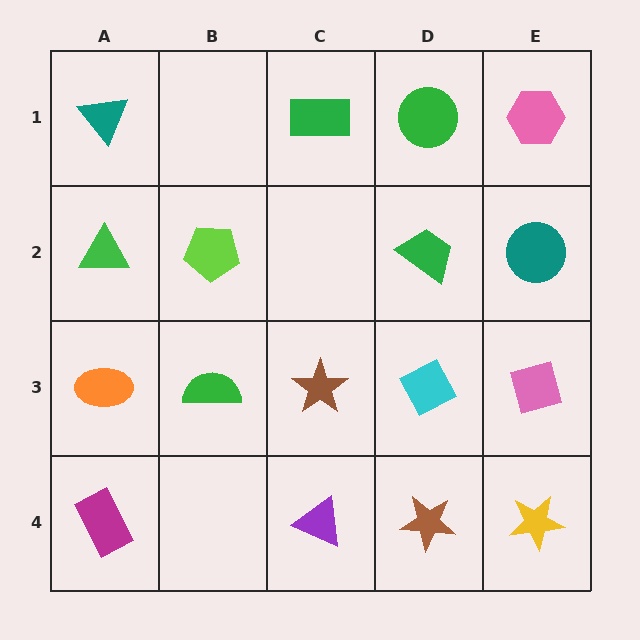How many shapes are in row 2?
4 shapes.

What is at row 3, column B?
A green semicircle.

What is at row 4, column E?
A yellow star.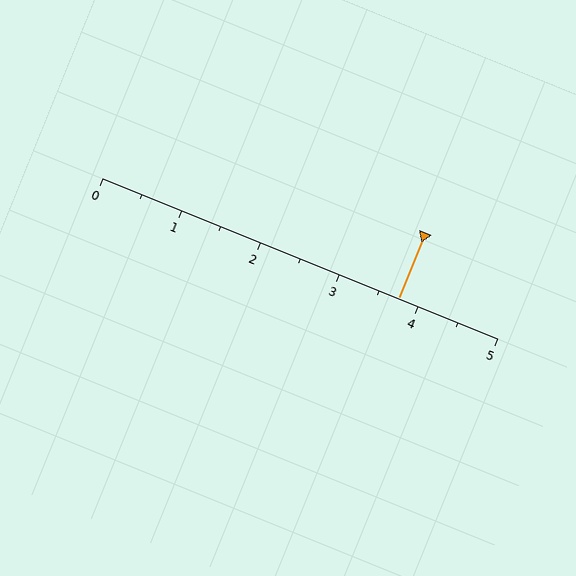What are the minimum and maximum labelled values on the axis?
The axis runs from 0 to 5.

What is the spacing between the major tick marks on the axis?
The major ticks are spaced 1 apart.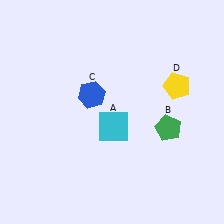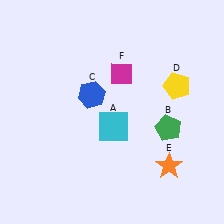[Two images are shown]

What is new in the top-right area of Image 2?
A magenta diamond (F) was added in the top-right area of Image 2.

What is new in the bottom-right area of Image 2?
An orange star (E) was added in the bottom-right area of Image 2.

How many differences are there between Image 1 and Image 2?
There are 2 differences between the two images.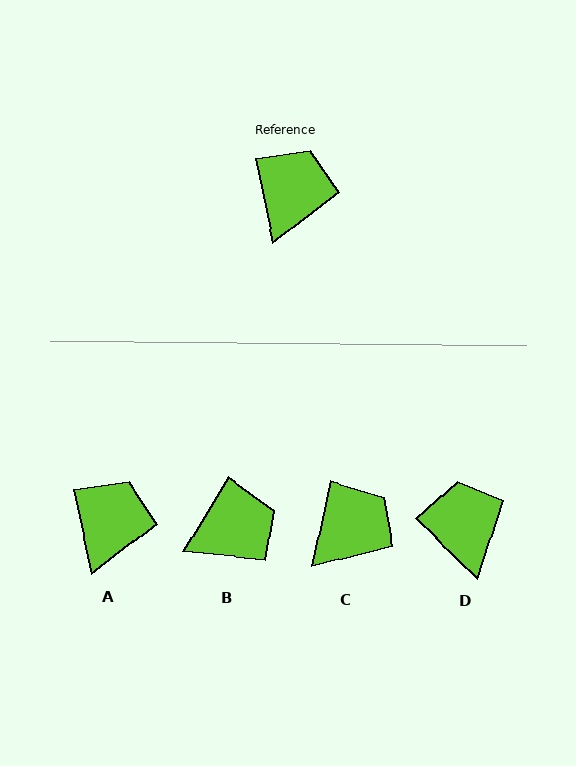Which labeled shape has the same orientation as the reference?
A.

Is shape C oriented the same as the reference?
No, it is off by about 24 degrees.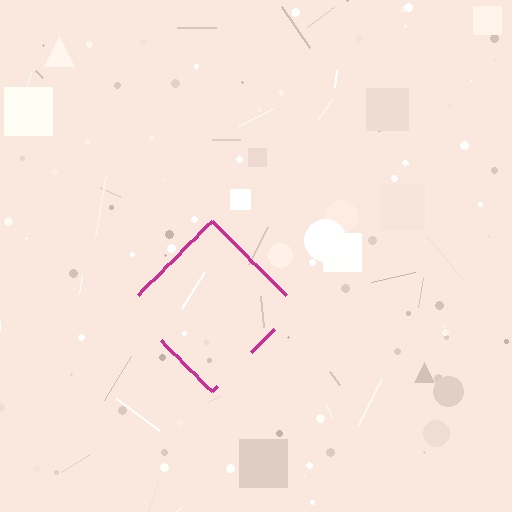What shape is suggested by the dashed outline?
The dashed outline suggests a diamond.